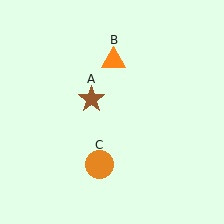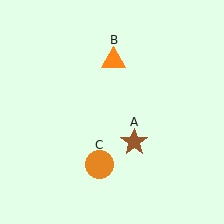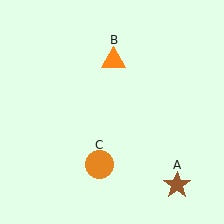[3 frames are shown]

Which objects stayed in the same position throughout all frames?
Orange triangle (object B) and orange circle (object C) remained stationary.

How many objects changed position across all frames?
1 object changed position: brown star (object A).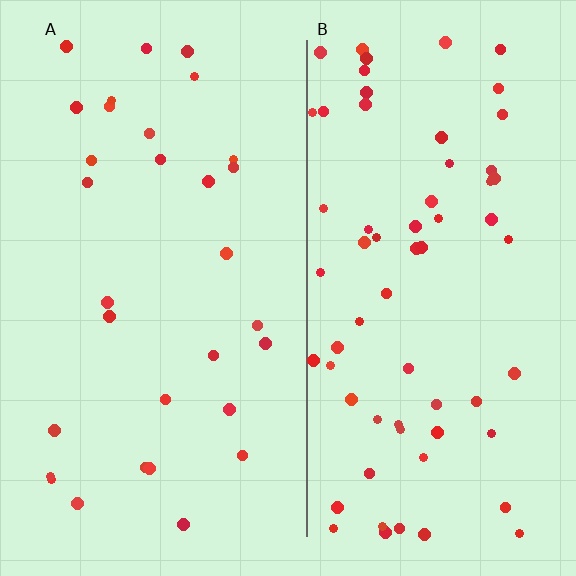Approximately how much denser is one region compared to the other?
Approximately 2.1× — region B over region A.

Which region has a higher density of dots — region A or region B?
B (the right).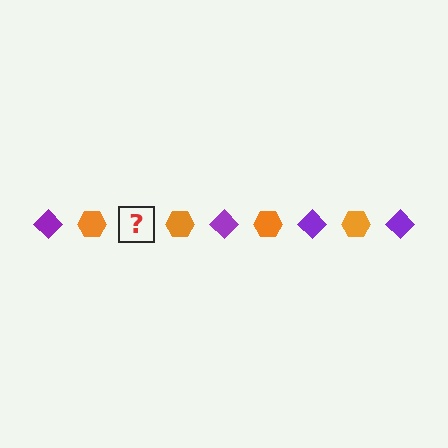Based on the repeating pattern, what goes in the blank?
The blank should be a purple diamond.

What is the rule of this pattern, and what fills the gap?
The rule is that the pattern alternates between purple diamond and orange hexagon. The gap should be filled with a purple diamond.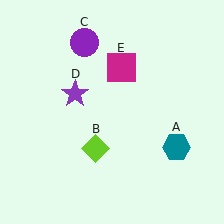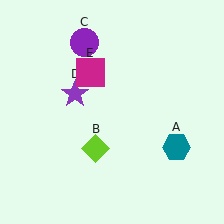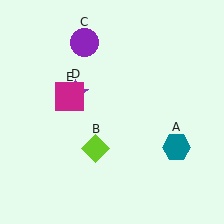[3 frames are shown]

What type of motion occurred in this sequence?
The magenta square (object E) rotated counterclockwise around the center of the scene.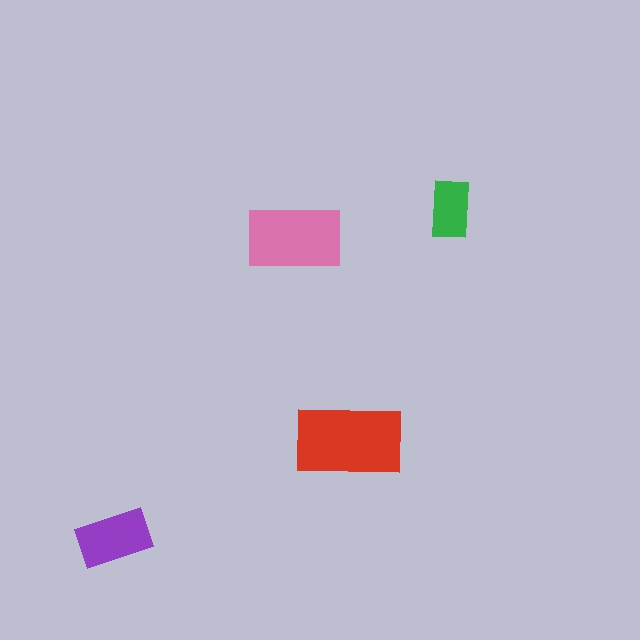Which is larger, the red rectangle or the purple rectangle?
The red one.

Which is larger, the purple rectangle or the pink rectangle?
The pink one.